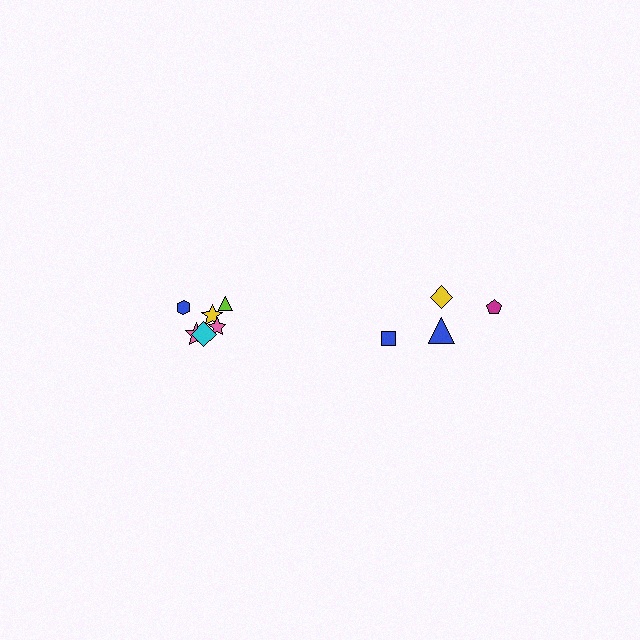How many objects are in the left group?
There are 6 objects.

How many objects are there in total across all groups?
There are 10 objects.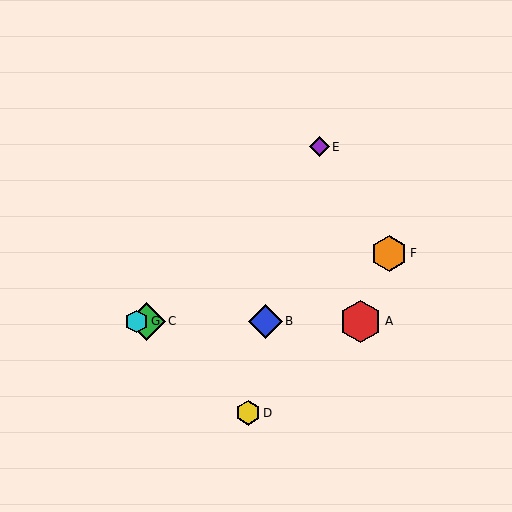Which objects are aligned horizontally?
Objects A, B, C, G are aligned horizontally.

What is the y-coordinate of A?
Object A is at y≈321.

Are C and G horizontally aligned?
Yes, both are at y≈321.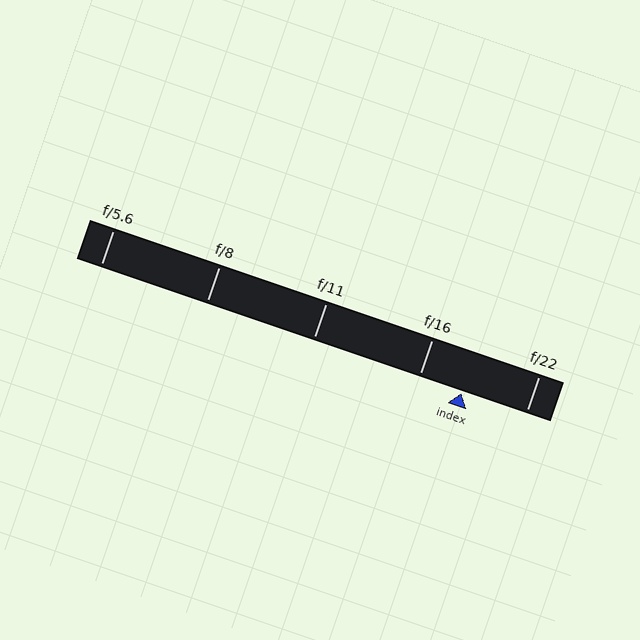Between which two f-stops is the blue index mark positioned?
The index mark is between f/16 and f/22.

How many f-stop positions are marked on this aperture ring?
There are 5 f-stop positions marked.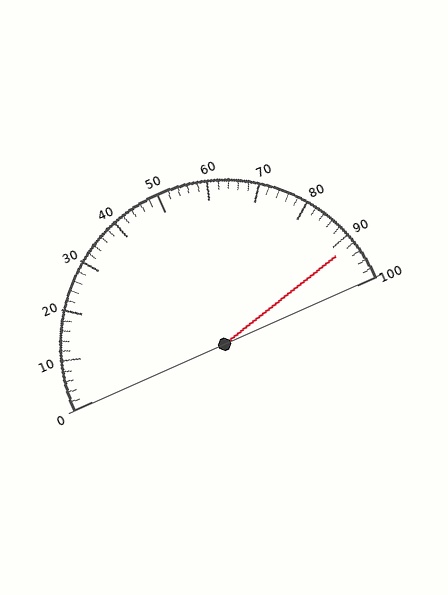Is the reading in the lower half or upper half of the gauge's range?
The reading is in the upper half of the range (0 to 100).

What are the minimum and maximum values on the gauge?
The gauge ranges from 0 to 100.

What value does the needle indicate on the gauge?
The needle indicates approximately 92.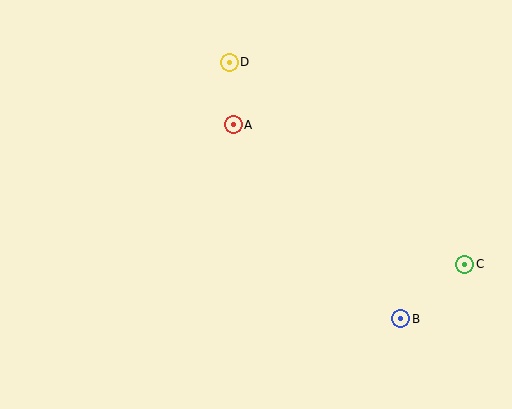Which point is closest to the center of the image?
Point A at (233, 125) is closest to the center.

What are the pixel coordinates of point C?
Point C is at (465, 264).